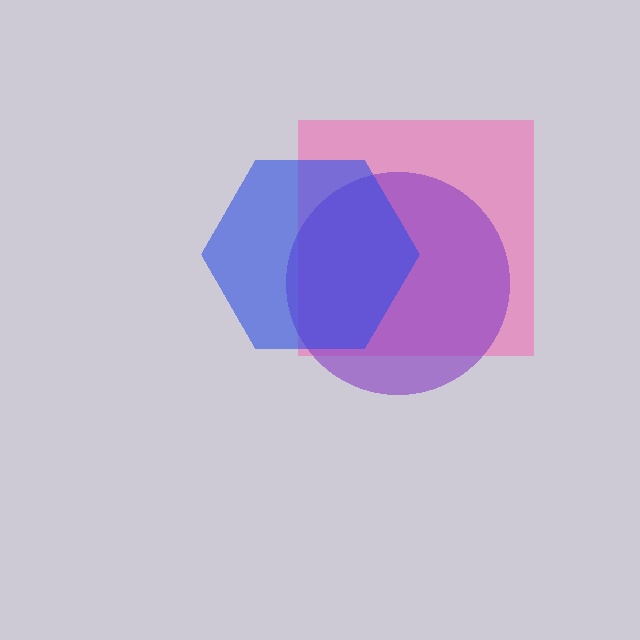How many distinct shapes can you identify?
There are 3 distinct shapes: a pink square, a purple circle, a blue hexagon.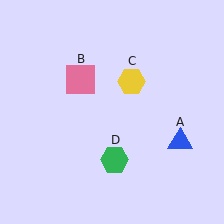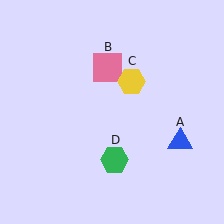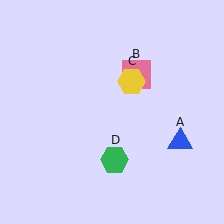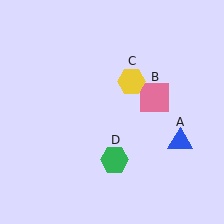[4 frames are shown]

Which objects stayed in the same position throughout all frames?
Blue triangle (object A) and yellow hexagon (object C) and green hexagon (object D) remained stationary.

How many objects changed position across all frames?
1 object changed position: pink square (object B).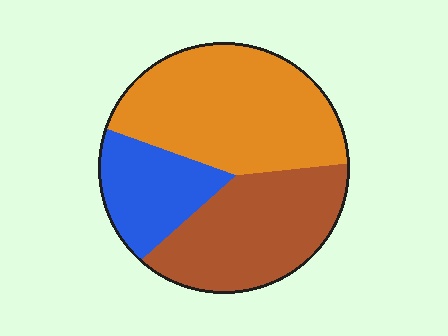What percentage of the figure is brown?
Brown covers around 35% of the figure.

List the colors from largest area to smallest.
From largest to smallest: orange, brown, blue.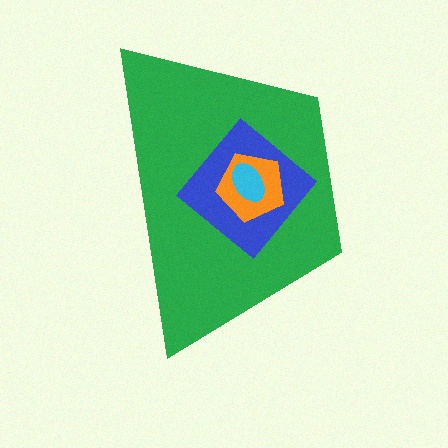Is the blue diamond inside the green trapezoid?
Yes.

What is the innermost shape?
The cyan ellipse.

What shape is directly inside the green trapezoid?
The blue diamond.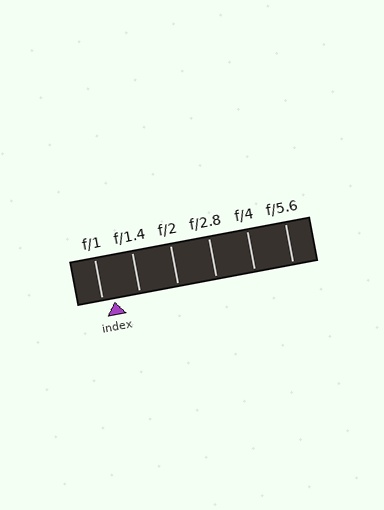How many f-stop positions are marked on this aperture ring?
There are 6 f-stop positions marked.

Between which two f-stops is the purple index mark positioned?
The index mark is between f/1 and f/1.4.